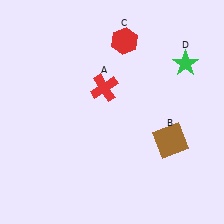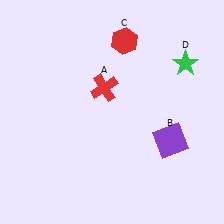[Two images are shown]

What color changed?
The square (B) changed from brown in Image 1 to purple in Image 2.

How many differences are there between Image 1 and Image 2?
There is 1 difference between the two images.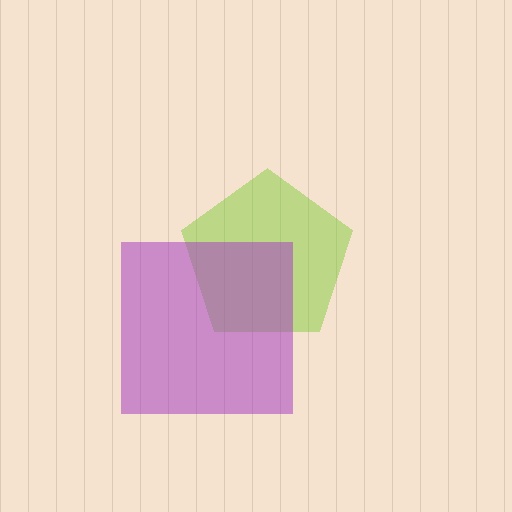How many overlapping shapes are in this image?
There are 2 overlapping shapes in the image.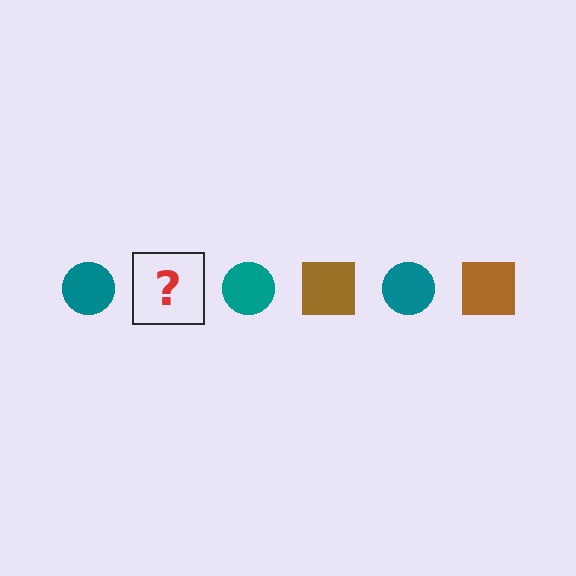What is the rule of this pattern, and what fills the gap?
The rule is that the pattern alternates between teal circle and brown square. The gap should be filled with a brown square.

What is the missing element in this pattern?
The missing element is a brown square.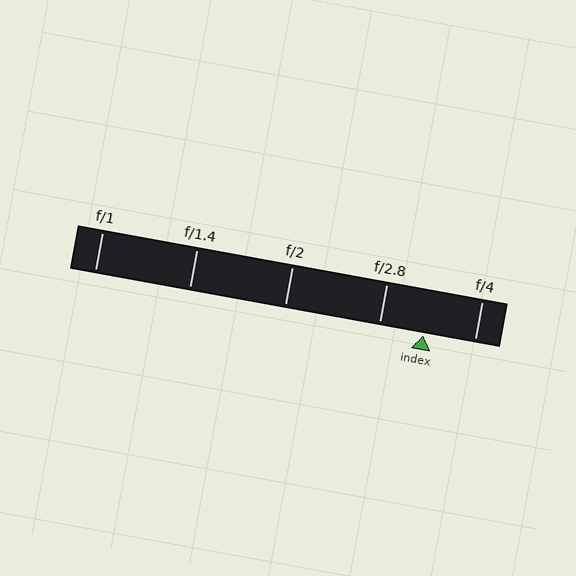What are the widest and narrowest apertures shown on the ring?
The widest aperture shown is f/1 and the narrowest is f/4.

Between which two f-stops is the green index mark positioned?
The index mark is between f/2.8 and f/4.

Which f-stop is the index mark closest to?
The index mark is closest to f/2.8.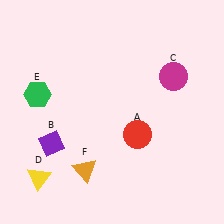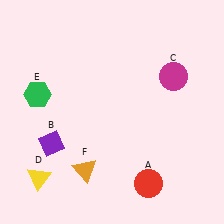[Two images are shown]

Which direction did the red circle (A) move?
The red circle (A) moved down.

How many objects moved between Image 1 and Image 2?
1 object moved between the two images.